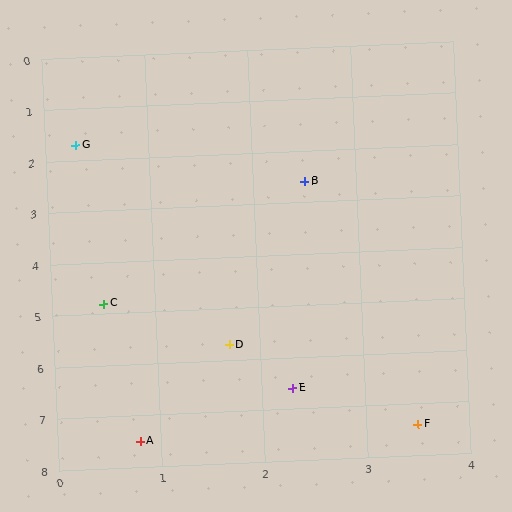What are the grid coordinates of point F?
Point F is at approximately (3.5, 7.4).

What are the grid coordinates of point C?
Point C is at approximately (0.5, 4.8).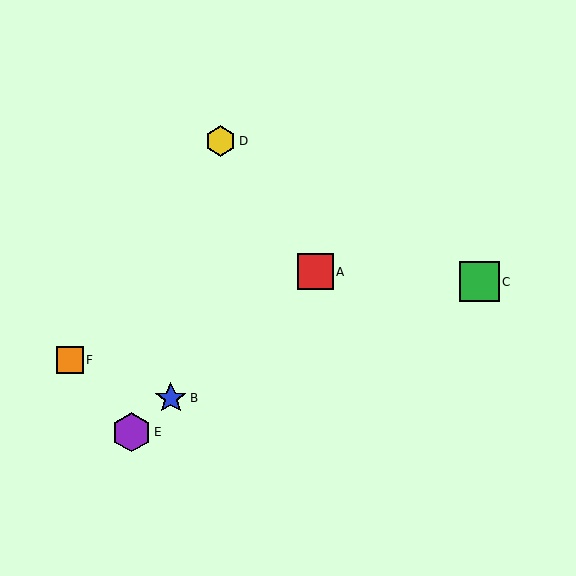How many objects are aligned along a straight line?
3 objects (A, B, E) are aligned along a straight line.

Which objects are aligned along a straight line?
Objects A, B, E are aligned along a straight line.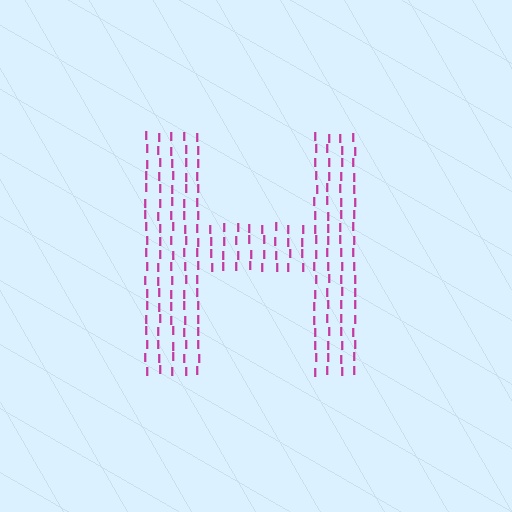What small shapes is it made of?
It is made of small letter I's.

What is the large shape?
The large shape is the letter H.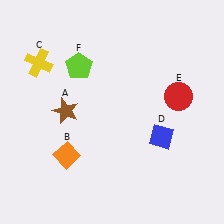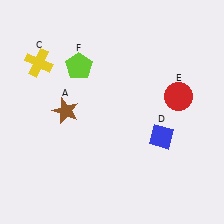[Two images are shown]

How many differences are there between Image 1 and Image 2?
There is 1 difference between the two images.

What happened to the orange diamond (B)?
The orange diamond (B) was removed in Image 2. It was in the bottom-left area of Image 1.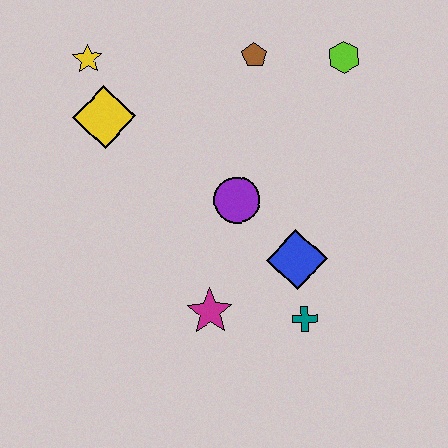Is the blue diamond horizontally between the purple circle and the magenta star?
No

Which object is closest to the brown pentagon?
The lime hexagon is closest to the brown pentagon.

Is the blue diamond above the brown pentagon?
No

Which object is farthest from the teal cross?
The yellow star is farthest from the teal cross.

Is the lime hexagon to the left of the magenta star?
No